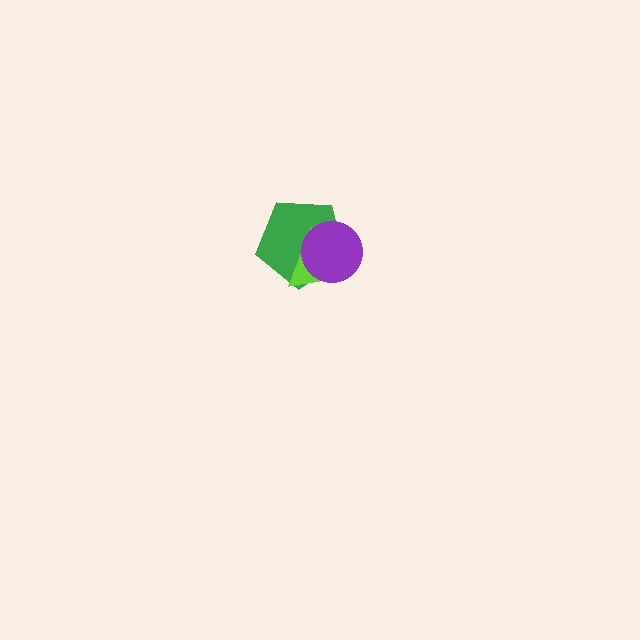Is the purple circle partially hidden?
No, no other shape covers it.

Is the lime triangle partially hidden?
Yes, it is partially covered by another shape.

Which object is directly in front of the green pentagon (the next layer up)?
The lime triangle is directly in front of the green pentagon.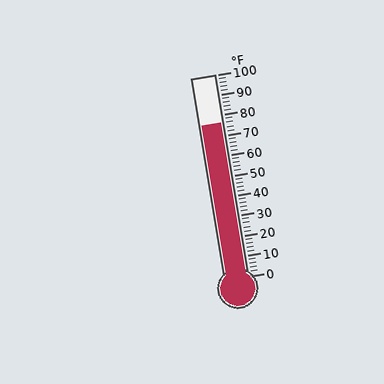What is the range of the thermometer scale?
The thermometer scale ranges from 0°F to 100°F.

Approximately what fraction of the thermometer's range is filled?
The thermometer is filled to approximately 75% of its range.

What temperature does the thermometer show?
The thermometer shows approximately 76°F.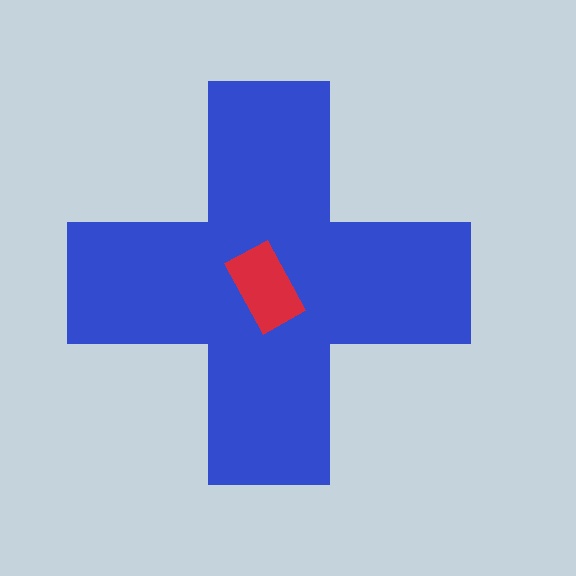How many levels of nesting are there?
2.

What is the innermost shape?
The red rectangle.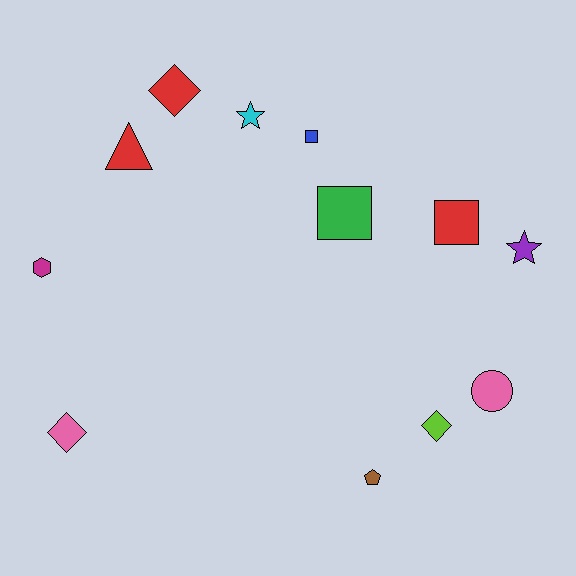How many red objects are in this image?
There are 3 red objects.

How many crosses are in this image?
There are no crosses.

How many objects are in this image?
There are 12 objects.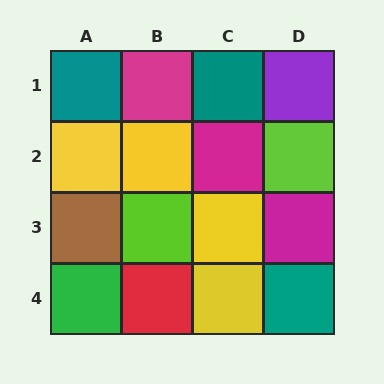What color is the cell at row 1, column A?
Teal.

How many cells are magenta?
3 cells are magenta.